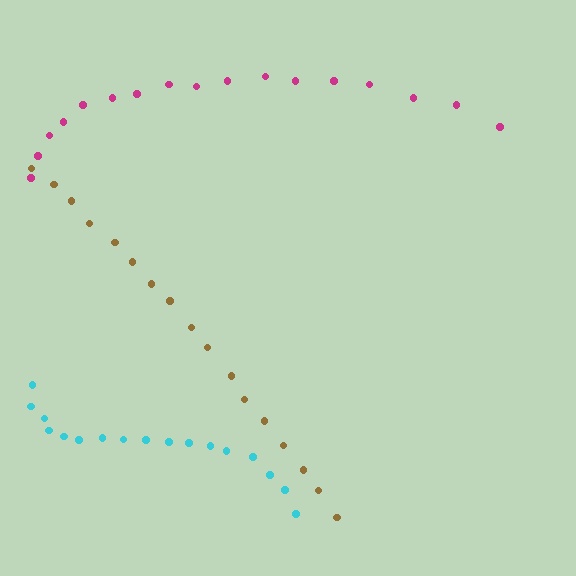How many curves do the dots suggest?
There are 3 distinct paths.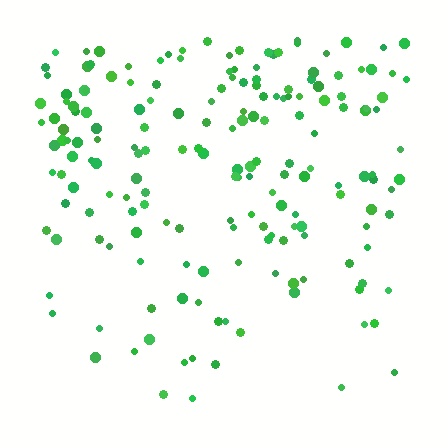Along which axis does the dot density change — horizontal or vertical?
Vertical.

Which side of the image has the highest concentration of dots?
The top.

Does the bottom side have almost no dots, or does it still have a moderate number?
Still a moderate number, just noticeably fewer than the top.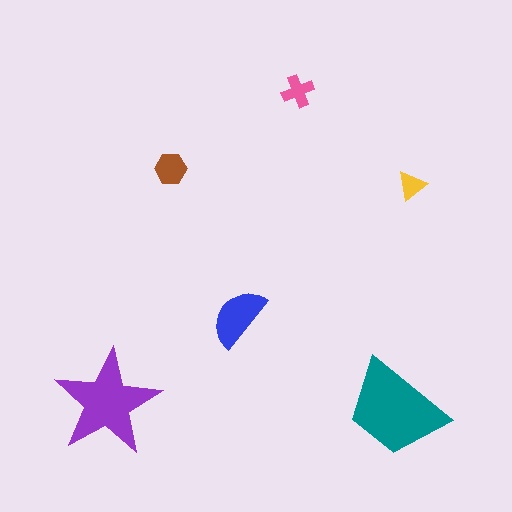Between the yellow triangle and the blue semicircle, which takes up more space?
The blue semicircle.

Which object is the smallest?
The yellow triangle.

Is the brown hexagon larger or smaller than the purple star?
Smaller.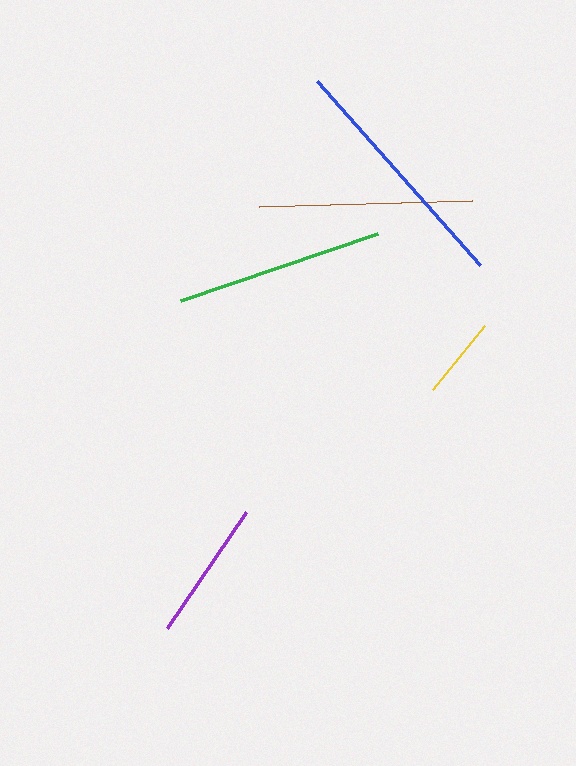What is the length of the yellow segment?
The yellow segment is approximately 82 pixels long.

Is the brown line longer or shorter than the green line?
The brown line is longer than the green line.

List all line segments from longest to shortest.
From longest to shortest: blue, brown, green, purple, yellow.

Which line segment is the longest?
The blue line is the longest at approximately 246 pixels.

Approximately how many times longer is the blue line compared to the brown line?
The blue line is approximately 1.2 times the length of the brown line.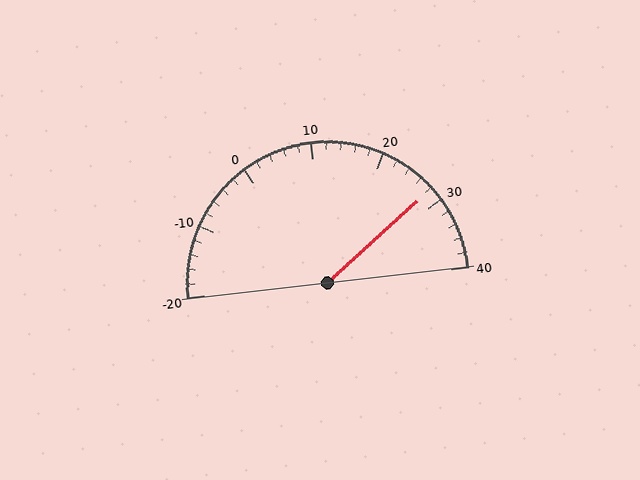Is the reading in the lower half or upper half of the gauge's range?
The reading is in the upper half of the range (-20 to 40).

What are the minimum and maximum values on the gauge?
The gauge ranges from -20 to 40.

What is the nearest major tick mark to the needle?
The nearest major tick mark is 30.